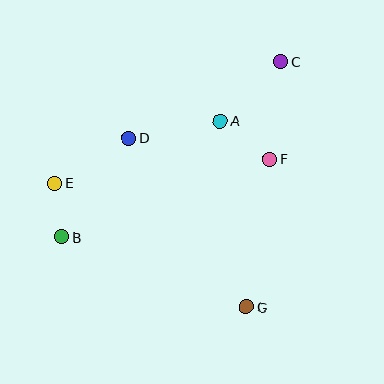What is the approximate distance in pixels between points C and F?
The distance between C and F is approximately 98 pixels.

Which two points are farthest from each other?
Points B and C are farthest from each other.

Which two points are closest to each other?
Points B and E are closest to each other.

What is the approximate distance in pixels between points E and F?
The distance between E and F is approximately 216 pixels.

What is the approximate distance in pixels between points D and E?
The distance between D and E is approximately 87 pixels.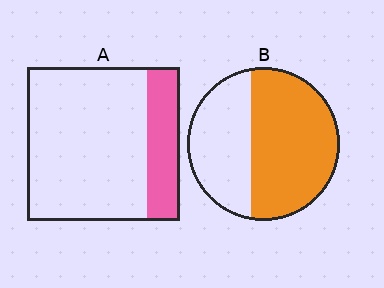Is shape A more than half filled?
No.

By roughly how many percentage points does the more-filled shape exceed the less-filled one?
By roughly 40 percentage points (B over A).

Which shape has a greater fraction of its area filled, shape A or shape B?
Shape B.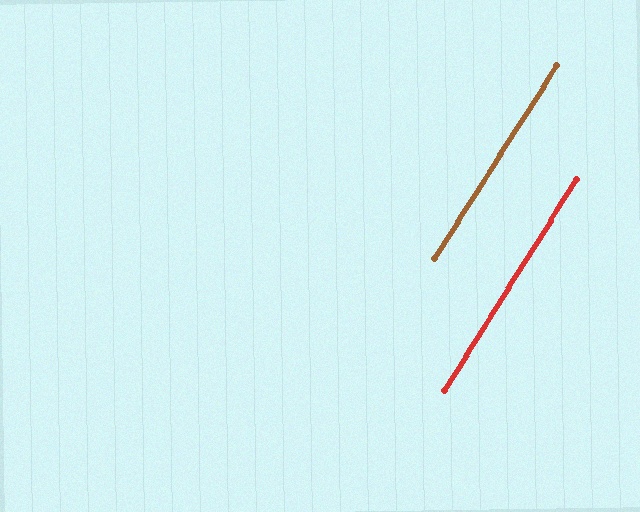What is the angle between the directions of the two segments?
Approximately 0 degrees.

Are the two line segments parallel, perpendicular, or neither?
Parallel — their directions differ by only 0.4°.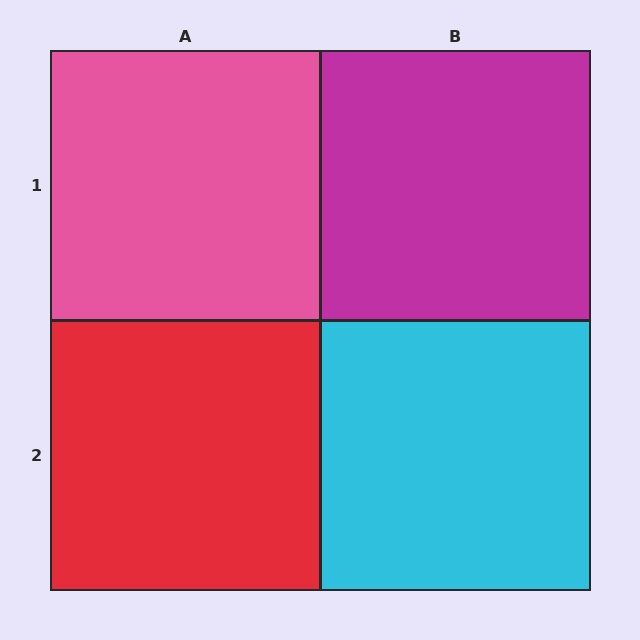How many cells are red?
1 cell is red.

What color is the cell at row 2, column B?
Cyan.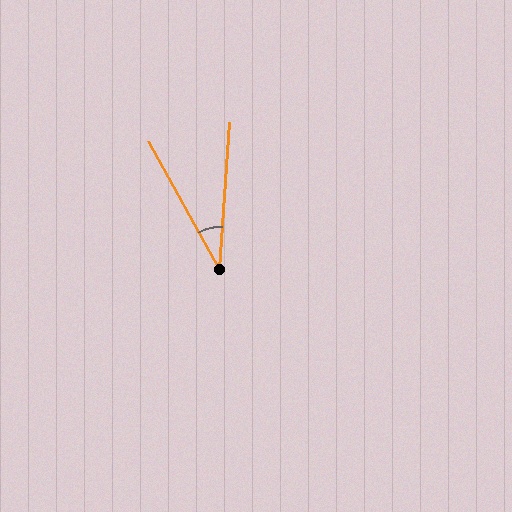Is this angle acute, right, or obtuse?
It is acute.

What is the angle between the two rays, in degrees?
Approximately 33 degrees.